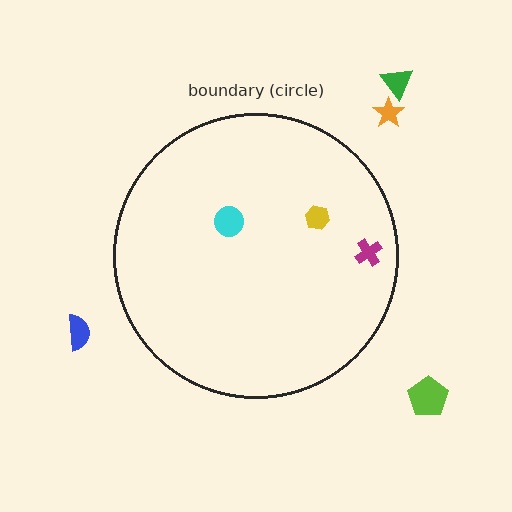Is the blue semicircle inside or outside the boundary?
Outside.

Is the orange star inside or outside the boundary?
Outside.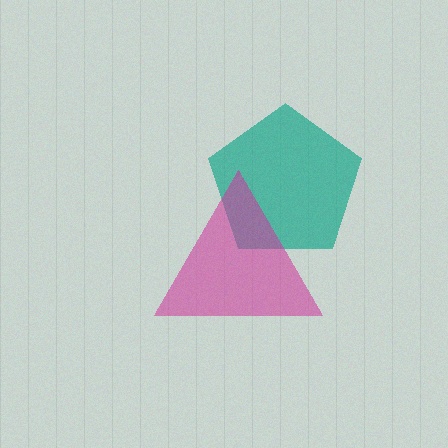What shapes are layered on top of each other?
The layered shapes are: a teal pentagon, a magenta triangle.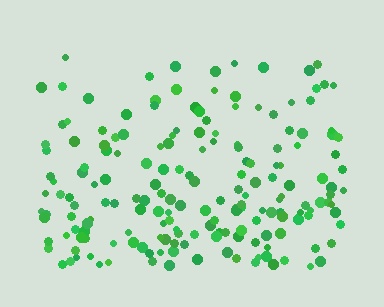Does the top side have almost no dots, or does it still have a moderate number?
Still a moderate number, just noticeably fewer than the bottom.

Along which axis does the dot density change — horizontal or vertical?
Vertical.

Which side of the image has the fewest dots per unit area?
The top.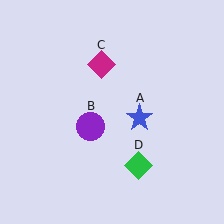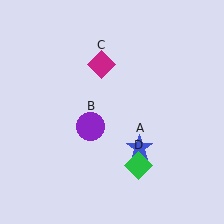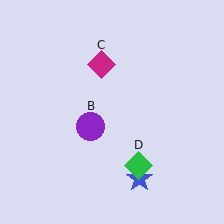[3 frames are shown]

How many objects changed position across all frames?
1 object changed position: blue star (object A).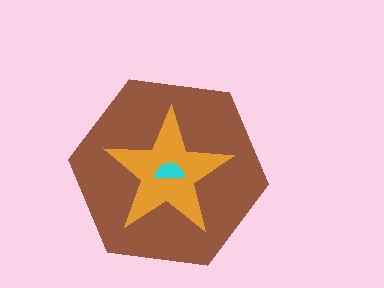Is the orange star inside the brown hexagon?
Yes.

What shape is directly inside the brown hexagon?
The orange star.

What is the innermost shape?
The cyan semicircle.